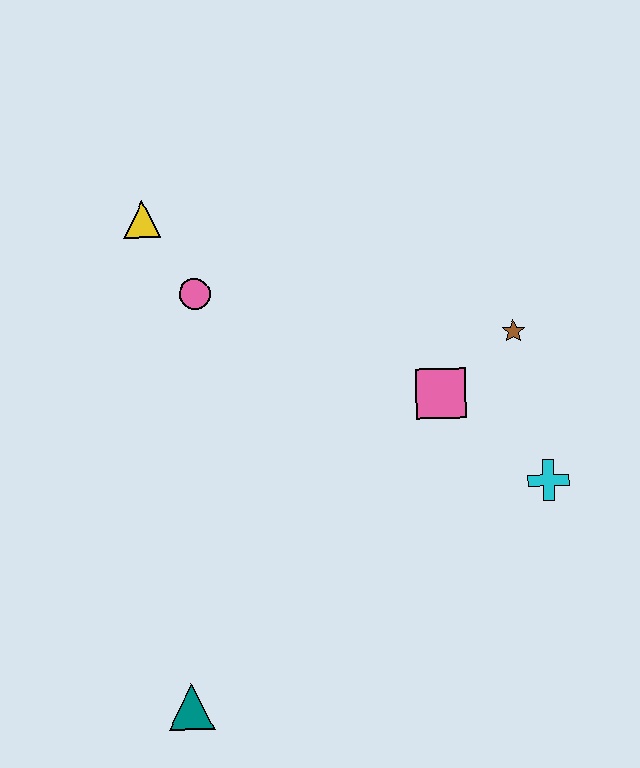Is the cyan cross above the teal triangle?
Yes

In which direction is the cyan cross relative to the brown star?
The cyan cross is below the brown star.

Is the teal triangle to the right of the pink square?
No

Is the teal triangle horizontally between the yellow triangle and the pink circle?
Yes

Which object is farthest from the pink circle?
The teal triangle is farthest from the pink circle.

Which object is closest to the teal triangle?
The pink square is closest to the teal triangle.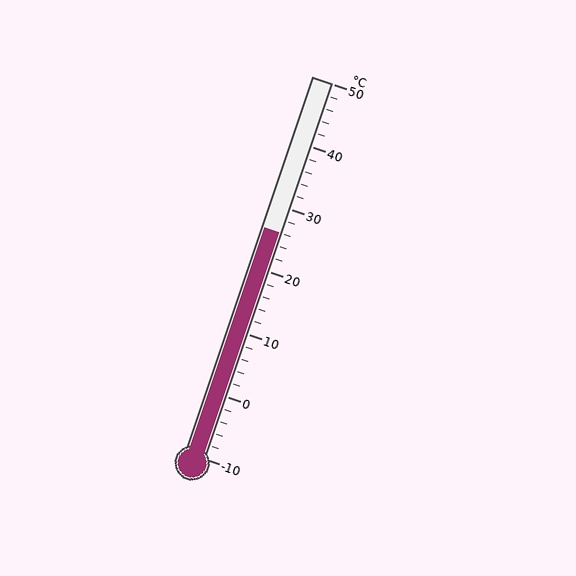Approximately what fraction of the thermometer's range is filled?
The thermometer is filled to approximately 60% of its range.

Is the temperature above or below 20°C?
The temperature is above 20°C.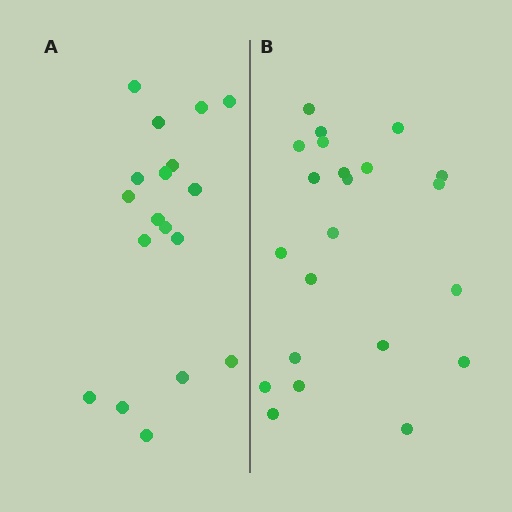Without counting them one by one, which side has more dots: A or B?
Region B (the right region) has more dots.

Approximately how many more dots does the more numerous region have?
Region B has about 4 more dots than region A.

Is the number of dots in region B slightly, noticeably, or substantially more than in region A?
Region B has only slightly more — the two regions are fairly close. The ratio is roughly 1.2 to 1.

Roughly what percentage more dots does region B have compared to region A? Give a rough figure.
About 20% more.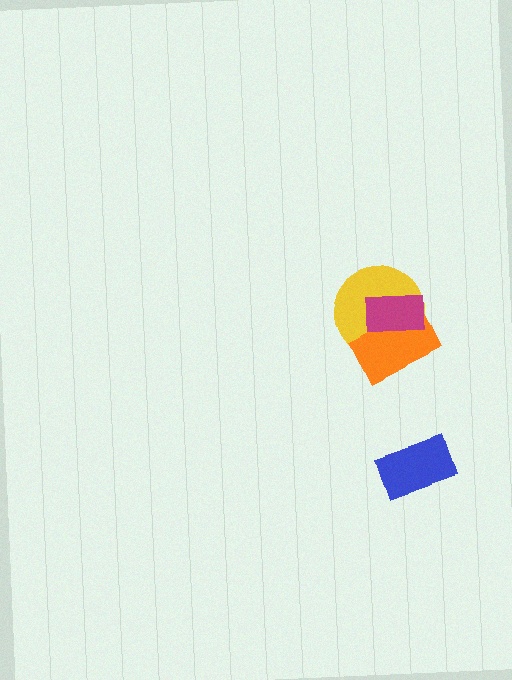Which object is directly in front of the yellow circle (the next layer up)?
The orange rectangle is directly in front of the yellow circle.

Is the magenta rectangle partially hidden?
No, no other shape covers it.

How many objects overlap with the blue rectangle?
0 objects overlap with the blue rectangle.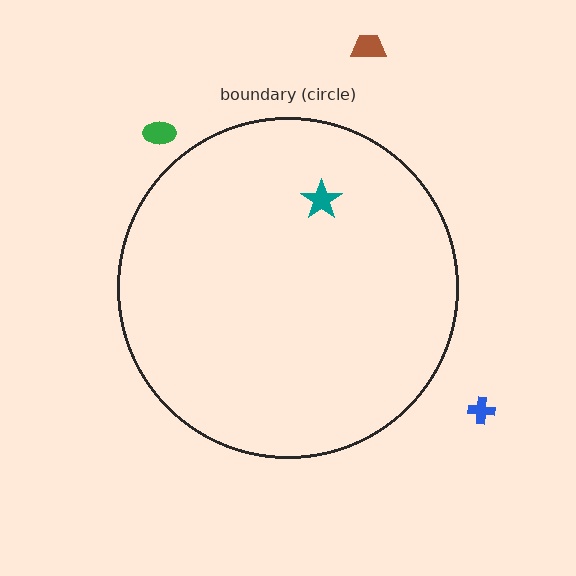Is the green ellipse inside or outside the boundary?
Outside.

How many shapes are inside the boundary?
1 inside, 3 outside.